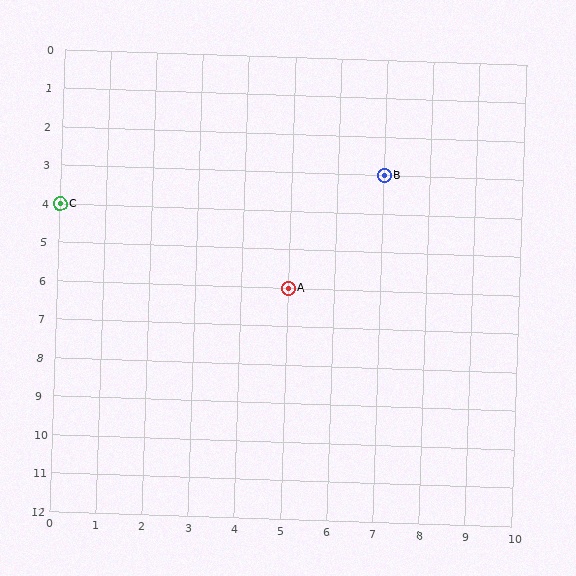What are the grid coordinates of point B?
Point B is at grid coordinates (7, 3).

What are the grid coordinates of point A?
Point A is at grid coordinates (5, 6).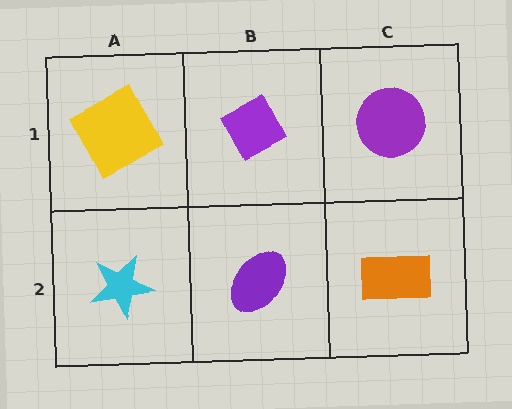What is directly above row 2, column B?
A purple diamond.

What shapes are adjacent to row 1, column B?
A purple ellipse (row 2, column B), a yellow square (row 1, column A), a purple circle (row 1, column C).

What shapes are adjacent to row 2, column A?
A yellow square (row 1, column A), a purple ellipse (row 2, column B).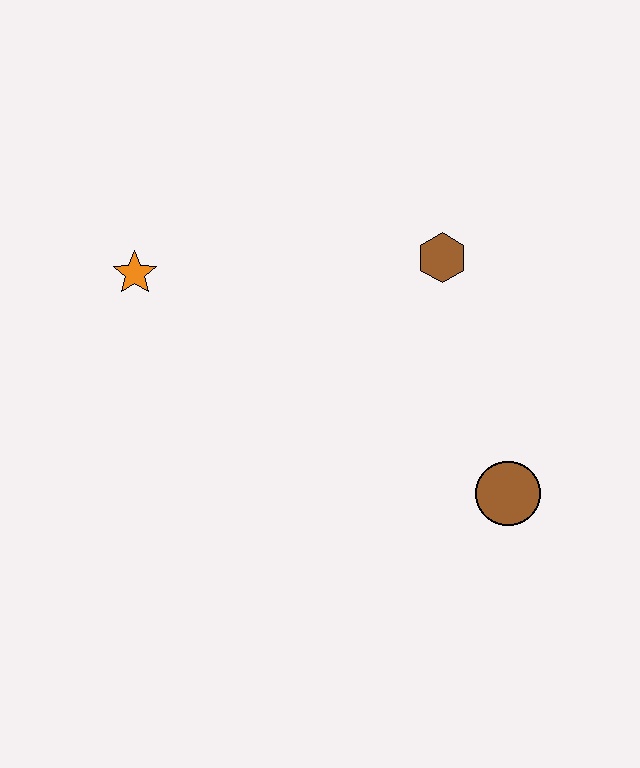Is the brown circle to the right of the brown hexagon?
Yes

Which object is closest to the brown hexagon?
The brown circle is closest to the brown hexagon.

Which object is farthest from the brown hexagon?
The orange star is farthest from the brown hexagon.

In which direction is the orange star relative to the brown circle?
The orange star is to the left of the brown circle.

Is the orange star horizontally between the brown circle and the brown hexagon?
No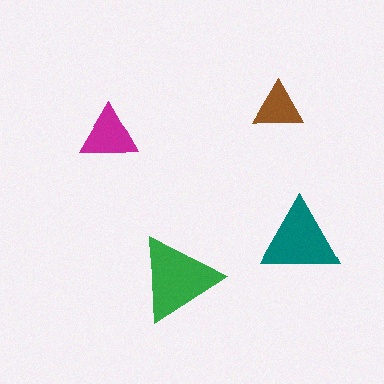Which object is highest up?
The brown triangle is topmost.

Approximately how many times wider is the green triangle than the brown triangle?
About 1.5 times wider.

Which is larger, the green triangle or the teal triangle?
The green one.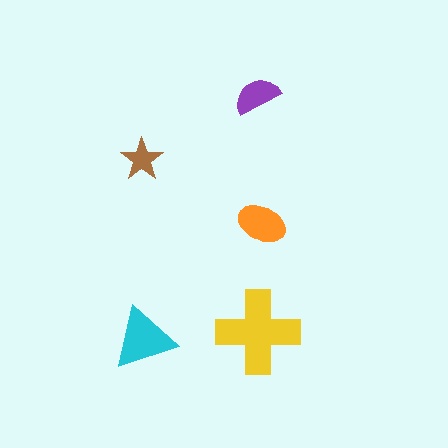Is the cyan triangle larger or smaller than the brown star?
Larger.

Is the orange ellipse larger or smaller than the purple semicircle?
Larger.